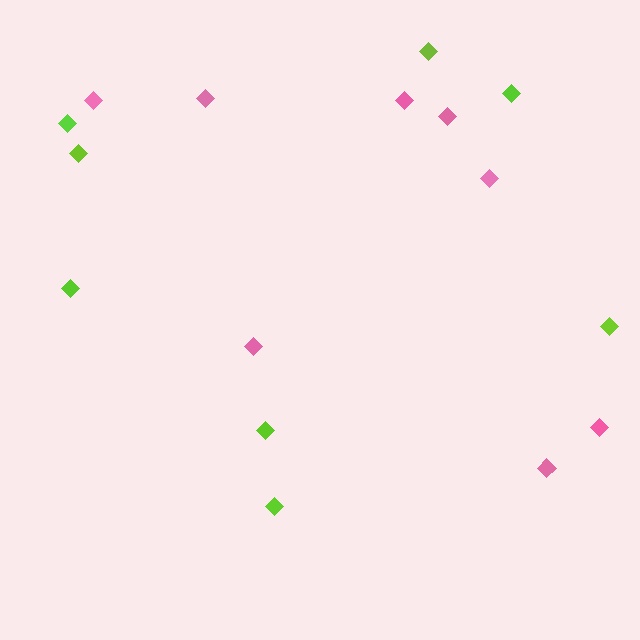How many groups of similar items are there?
There are 2 groups: one group of pink diamonds (8) and one group of lime diamonds (8).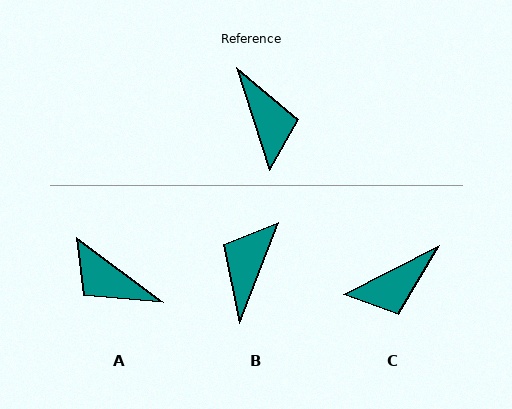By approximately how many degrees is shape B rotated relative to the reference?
Approximately 141 degrees counter-clockwise.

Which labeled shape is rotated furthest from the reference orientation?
A, about 144 degrees away.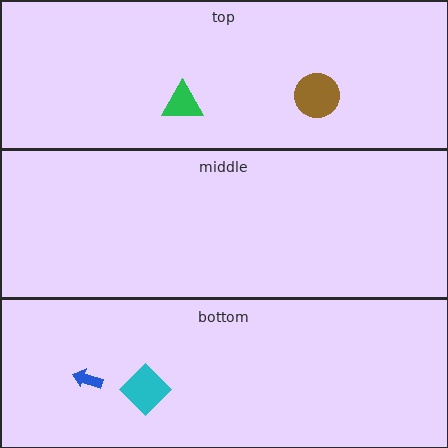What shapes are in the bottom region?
The blue arrow, the cyan diamond.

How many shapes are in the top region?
2.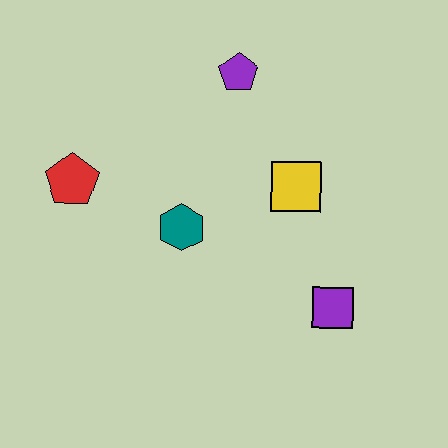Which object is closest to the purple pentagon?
The yellow square is closest to the purple pentagon.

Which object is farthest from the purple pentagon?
The purple square is farthest from the purple pentagon.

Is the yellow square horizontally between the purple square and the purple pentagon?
Yes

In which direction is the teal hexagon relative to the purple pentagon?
The teal hexagon is below the purple pentagon.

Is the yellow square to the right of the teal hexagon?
Yes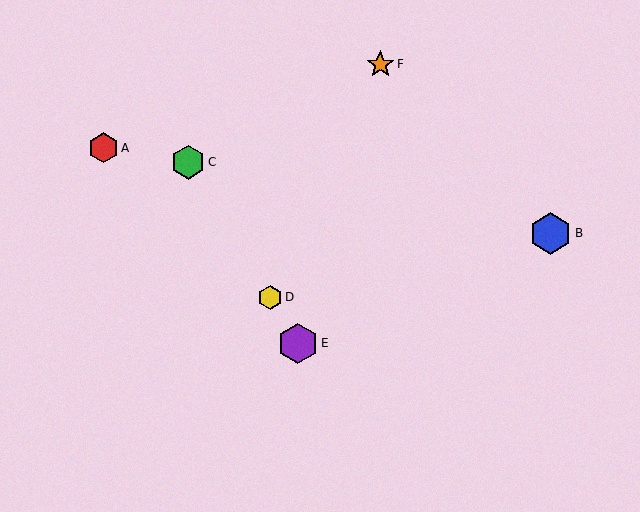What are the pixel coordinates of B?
Object B is at (551, 233).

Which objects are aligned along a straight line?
Objects C, D, E are aligned along a straight line.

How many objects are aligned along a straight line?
3 objects (C, D, E) are aligned along a straight line.